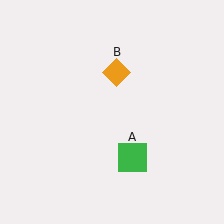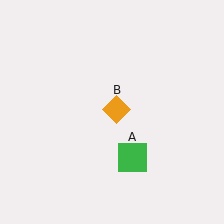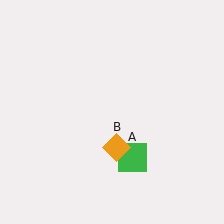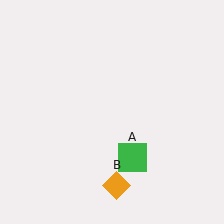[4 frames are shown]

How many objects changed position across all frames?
1 object changed position: orange diamond (object B).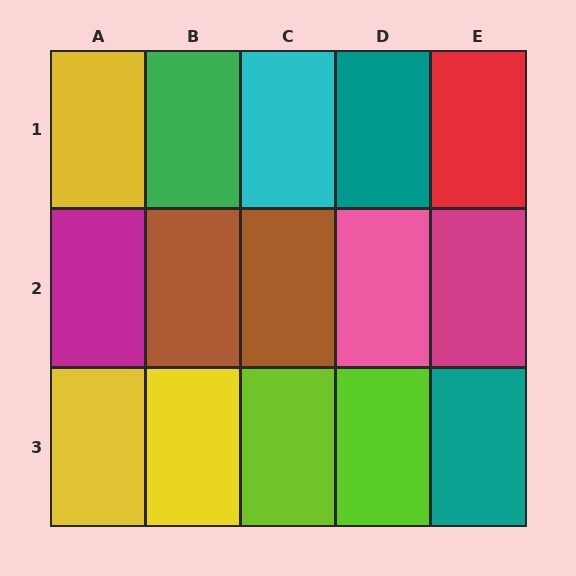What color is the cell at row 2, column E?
Magenta.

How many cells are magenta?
2 cells are magenta.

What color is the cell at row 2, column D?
Pink.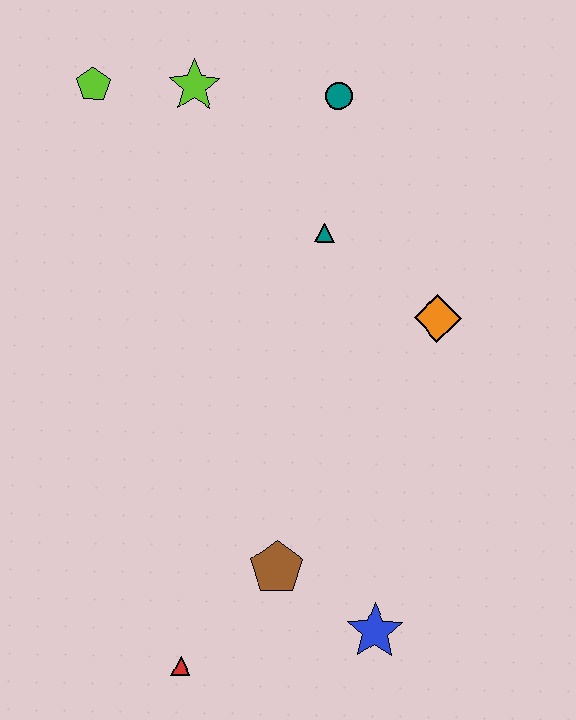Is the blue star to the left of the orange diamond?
Yes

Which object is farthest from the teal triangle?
The red triangle is farthest from the teal triangle.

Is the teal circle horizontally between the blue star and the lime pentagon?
Yes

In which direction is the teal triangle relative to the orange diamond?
The teal triangle is to the left of the orange diamond.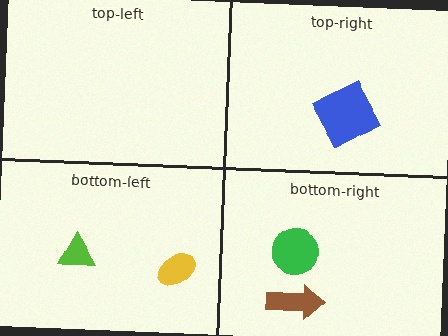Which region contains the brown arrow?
The bottom-right region.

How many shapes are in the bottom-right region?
2.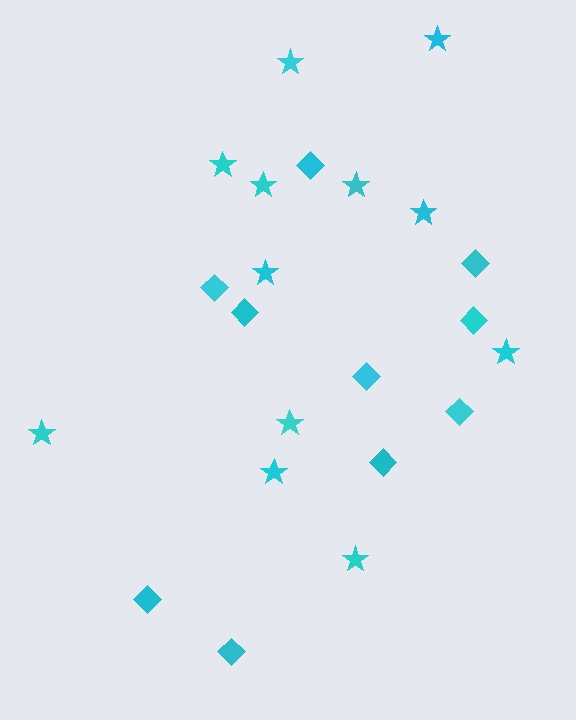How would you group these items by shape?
There are 2 groups: one group of diamonds (10) and one group of stars (12).